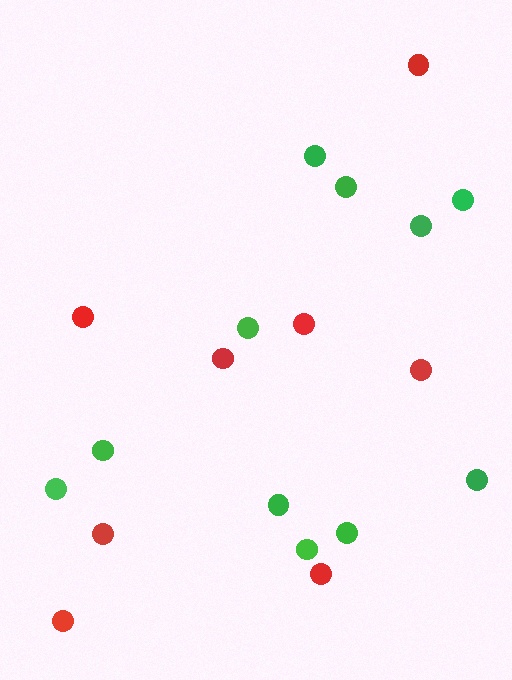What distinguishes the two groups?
There are 2 groups: one group of green circles (11) and one group of red circles (8).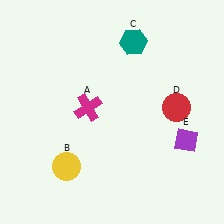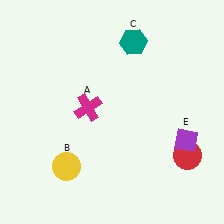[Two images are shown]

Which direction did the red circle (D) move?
The red circle (D) moved down.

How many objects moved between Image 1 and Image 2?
1 object moved between the two images.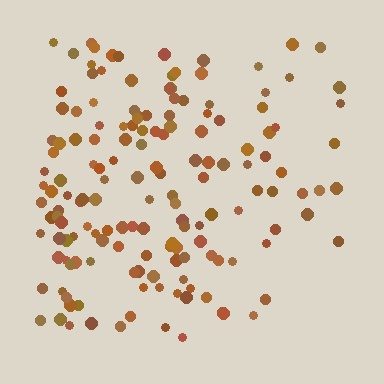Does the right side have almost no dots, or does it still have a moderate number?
Still a moderate number, just noticeably fewer than the left.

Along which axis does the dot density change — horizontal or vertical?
Horizontal.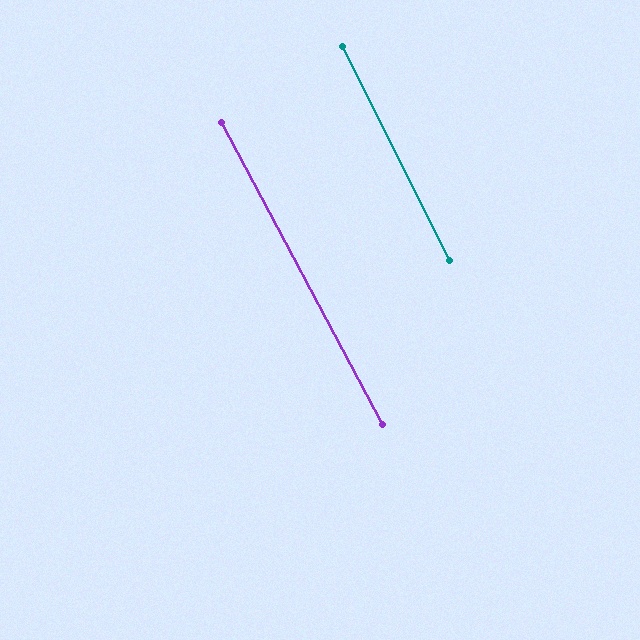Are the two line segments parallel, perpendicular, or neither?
Parallel — their directions differ by only 1.8°.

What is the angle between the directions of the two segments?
Approximately 2 degrees.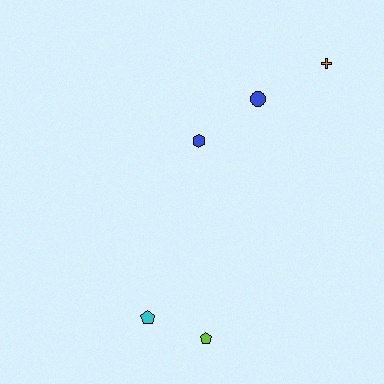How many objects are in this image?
There are 5 objects.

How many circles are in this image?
There is 1 circle.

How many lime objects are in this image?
There is 1 lime object.